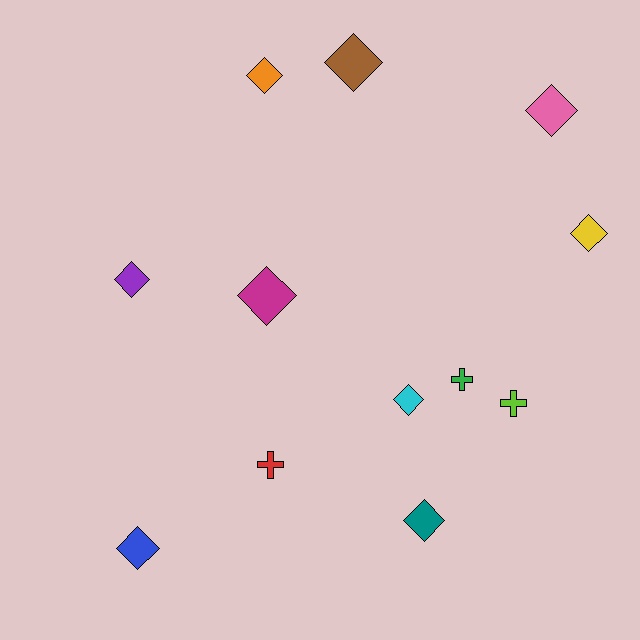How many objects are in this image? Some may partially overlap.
There are 12 objects.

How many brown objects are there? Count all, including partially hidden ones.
There is 1 brown object.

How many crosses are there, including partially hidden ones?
There are 3 crosses.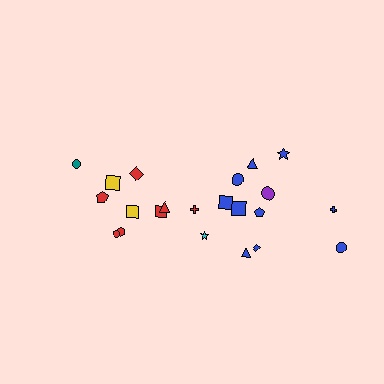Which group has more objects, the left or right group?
The right group.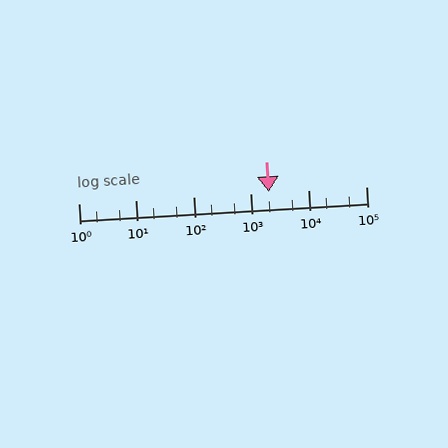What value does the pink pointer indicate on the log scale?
The pointer indicates approximately 2000.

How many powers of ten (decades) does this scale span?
The scale spans 5 decades, from 1 to 100000.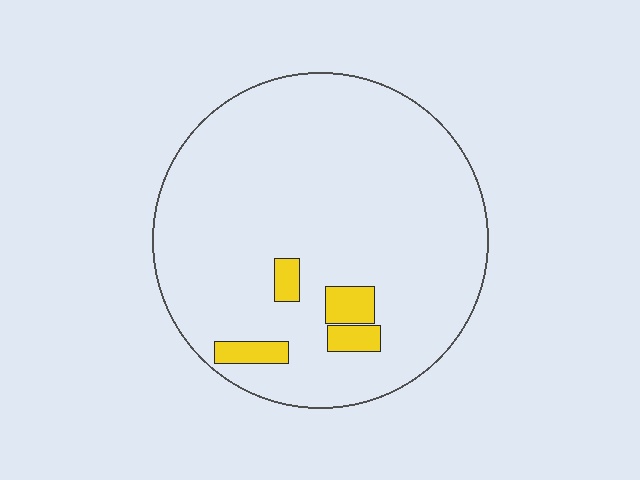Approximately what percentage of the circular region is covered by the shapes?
Approximately 5%.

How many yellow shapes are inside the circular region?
4.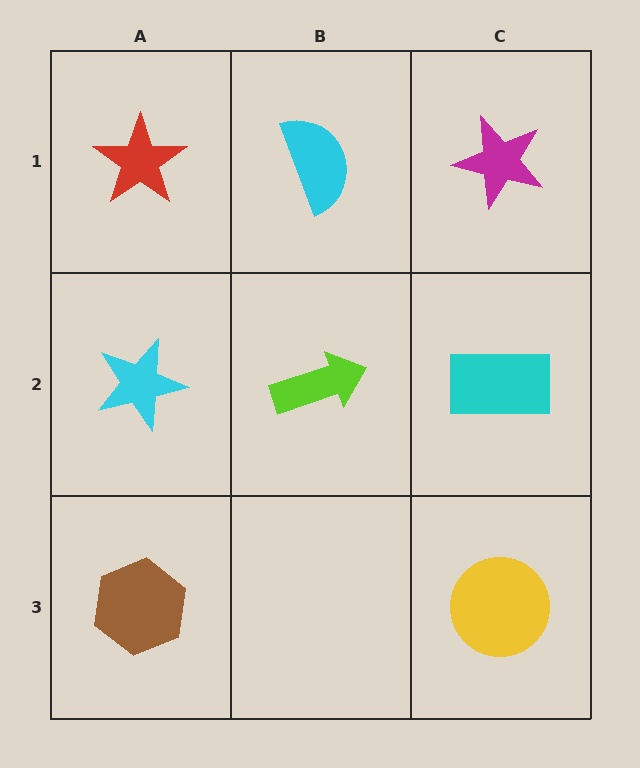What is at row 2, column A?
A cyan star.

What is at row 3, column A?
A brown hexagon.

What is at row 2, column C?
A cyan rectangle.